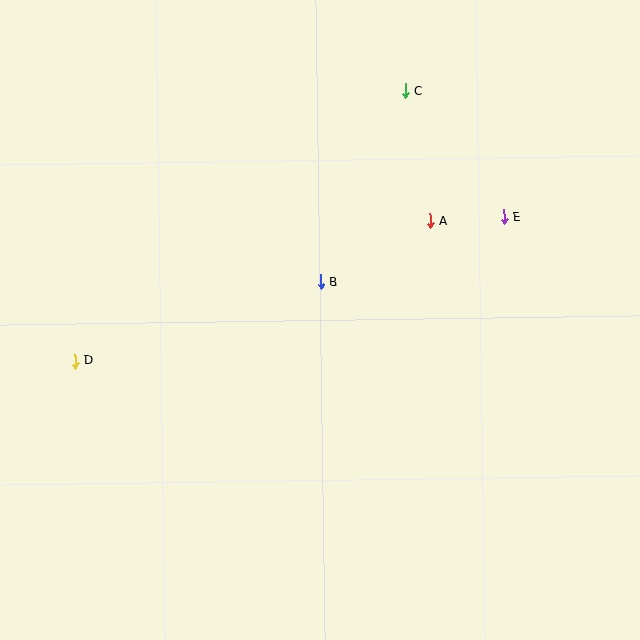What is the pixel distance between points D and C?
The distance between D and C is 427 pixels.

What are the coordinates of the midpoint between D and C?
The midpoint between D and C is at (240, 226).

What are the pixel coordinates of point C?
Point C is at (405, 91).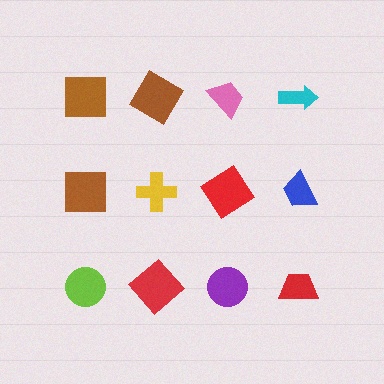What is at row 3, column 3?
A purple circle.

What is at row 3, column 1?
A lime circle.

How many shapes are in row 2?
4 shapes.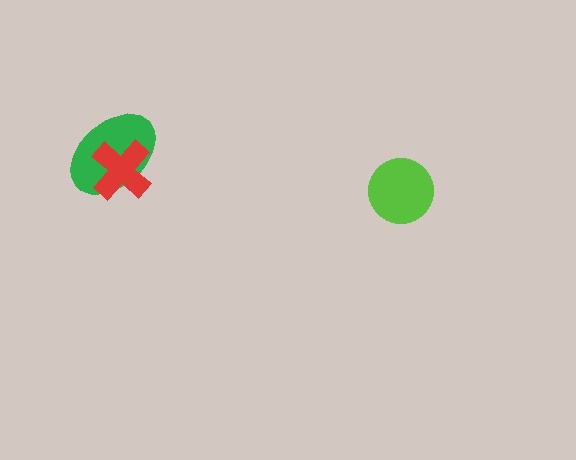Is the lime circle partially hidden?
No, no other shape covers it.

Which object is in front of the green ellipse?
The red cross is in front of the green ellipse.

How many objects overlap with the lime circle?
0 objects overlap with the lime circle.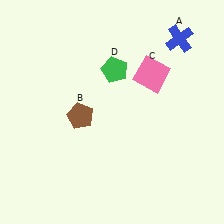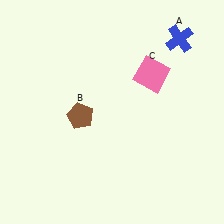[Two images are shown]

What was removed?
The green pentagon (D) was removed in Image 2.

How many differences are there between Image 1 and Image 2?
There is 1 difference between the two images.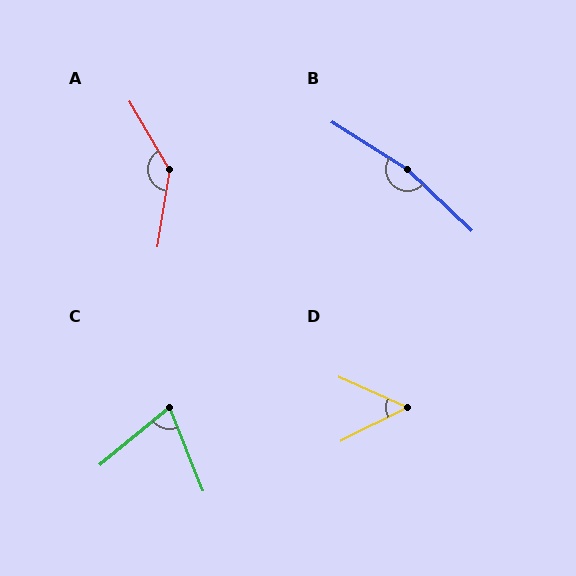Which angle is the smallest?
D, at approximately 51 degrees.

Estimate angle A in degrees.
Approximately 141 degrees.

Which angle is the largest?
B, at approximately 169 degrees.